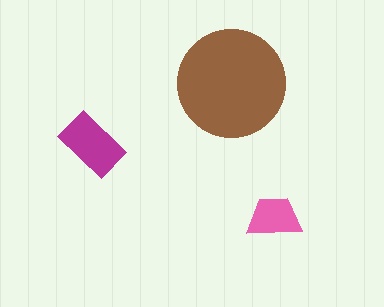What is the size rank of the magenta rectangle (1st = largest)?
2nd.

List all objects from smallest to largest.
The pink trapezoid, the magenta rectangle, the brown circle.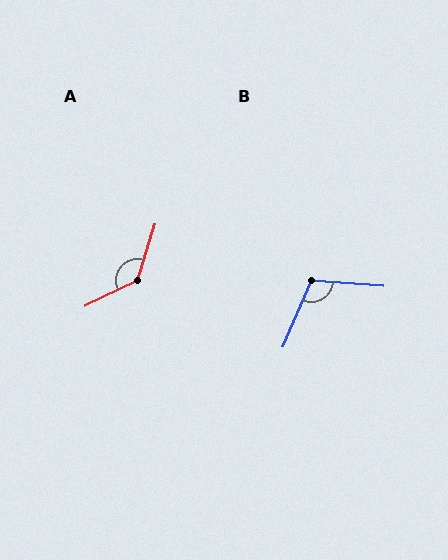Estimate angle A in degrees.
Approximately 133 degrees.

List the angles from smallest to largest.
B (109°), A (133°).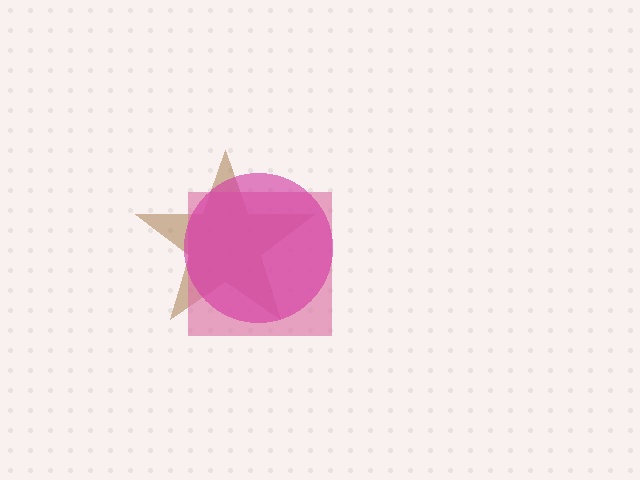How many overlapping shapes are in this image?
There are 3 overlapping shapes in the image.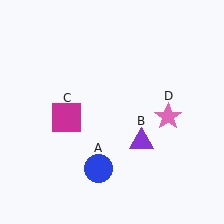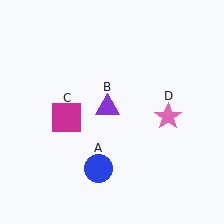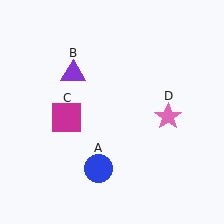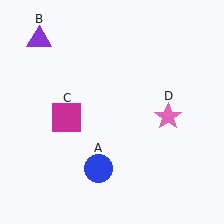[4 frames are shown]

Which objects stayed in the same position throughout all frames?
Blue circle (object A) and magenta square (object C) and pink star (object D) remained stationary.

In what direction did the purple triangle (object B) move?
The purple triangle (object B) moved up and to the left.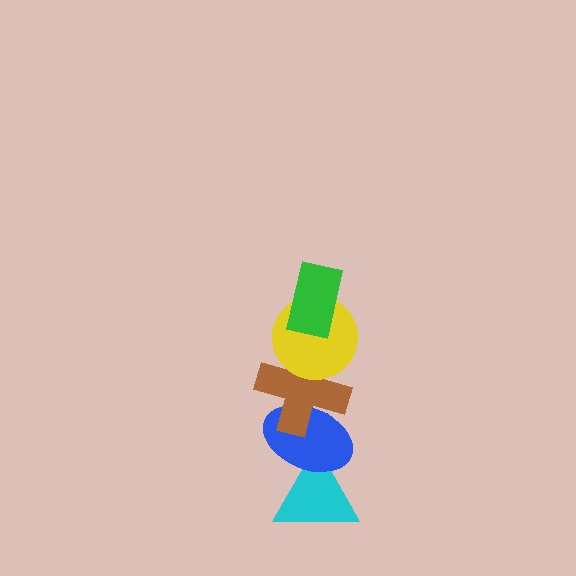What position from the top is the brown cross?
The brown cross is 3rd from the top.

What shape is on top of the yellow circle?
The green rectangle is on top of the yellow circle.